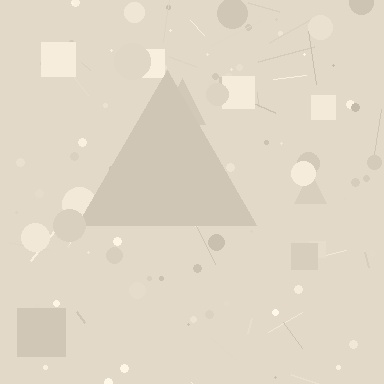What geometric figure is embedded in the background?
A triangle is embedded in the background.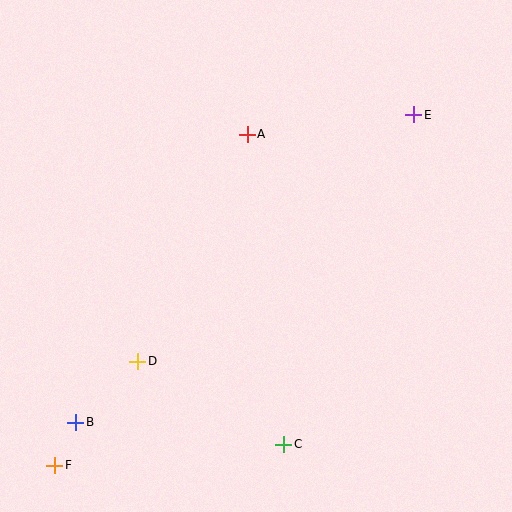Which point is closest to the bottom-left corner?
Point F is closest to the bottom-left corner.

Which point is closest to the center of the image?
Point A at (247, 134) is closest to the center.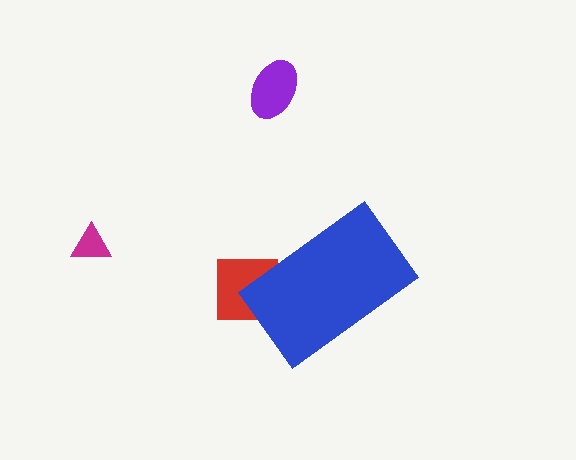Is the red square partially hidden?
Yes, the red square is partially hidden behind the blue rectangle.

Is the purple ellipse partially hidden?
No, the purple ellipse is fully visible.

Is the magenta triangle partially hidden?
No, the magenta triangle is fully visible.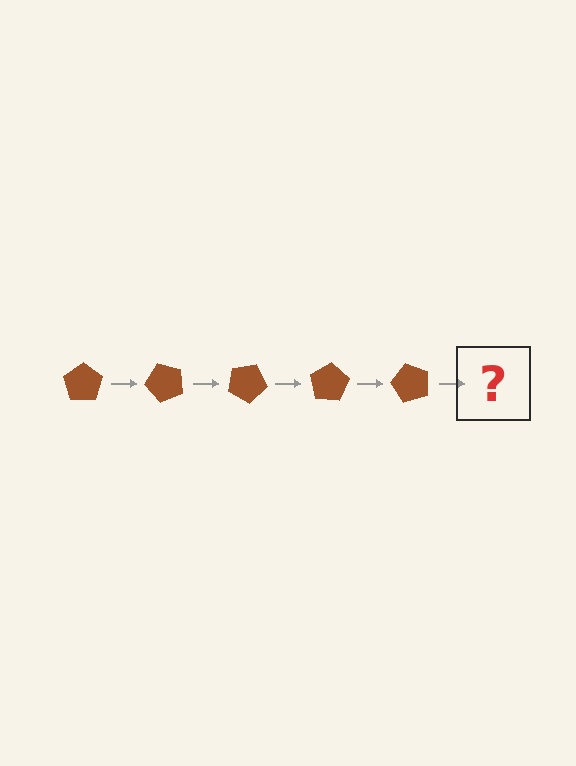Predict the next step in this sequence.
The next step is a brown pentagon rotated 250 degrees.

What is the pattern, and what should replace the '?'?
The pattern is that the pentagon rotates 50 degrees each step. The '?' should be a brown pentagon rotated 250 degrees.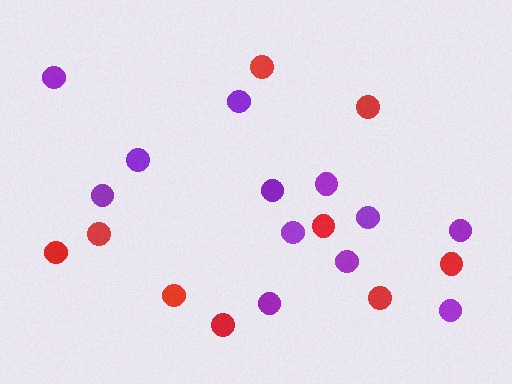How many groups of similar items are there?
There are 2 groups: one group of purple circles (12) and one group of red circles (9).